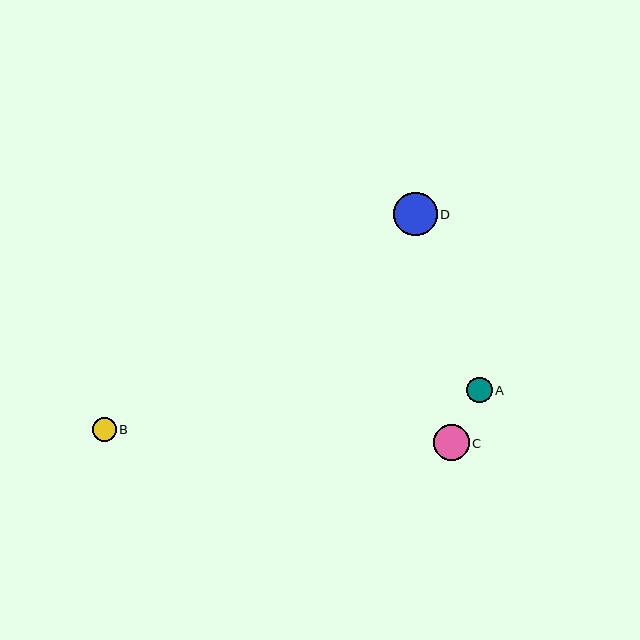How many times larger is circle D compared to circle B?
Circle D is approximately 1.9 times the size of circle B.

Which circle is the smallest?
Circle B is the smallest with a size of approximately 23 pixels.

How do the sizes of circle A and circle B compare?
Circle A and circle B are approximately the same size.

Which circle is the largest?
Circle D is the largest with a size of approximately 44 pixels.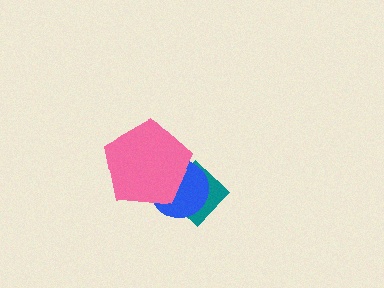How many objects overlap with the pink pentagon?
2 objects overlap with the pink pentagon.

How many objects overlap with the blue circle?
2 objects overlap with the blue circle.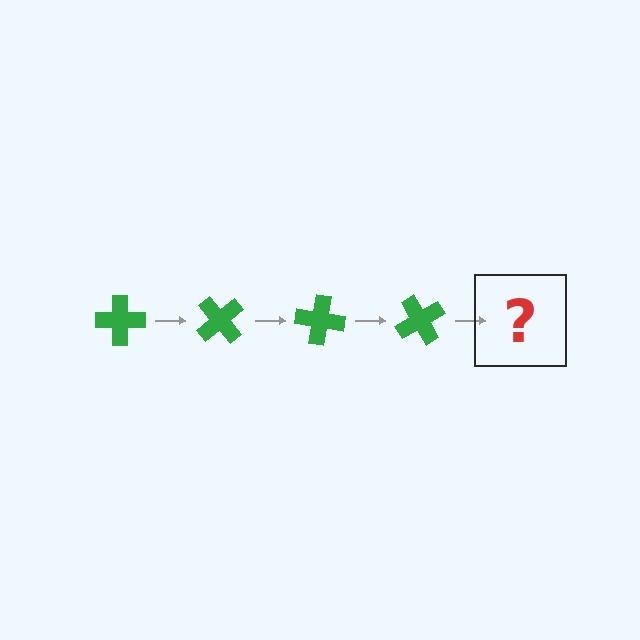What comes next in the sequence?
The next element should be a green cross rotated 200 degrees.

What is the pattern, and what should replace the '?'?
The pattern is that the cross rotates 50 degrees each step. The '?' should be a green cross rotated 200 degrees.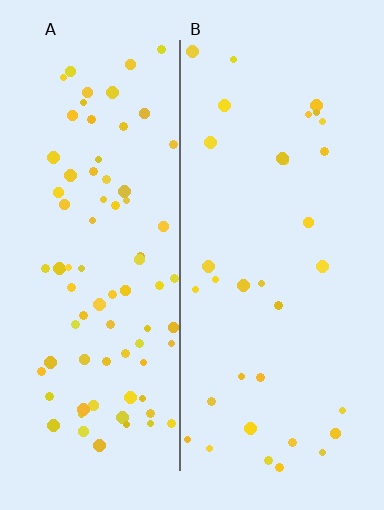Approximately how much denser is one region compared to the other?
Approximately 2.4× — region A over region B.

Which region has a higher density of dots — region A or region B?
A (the left).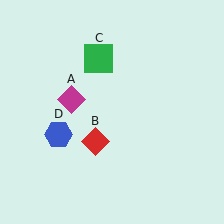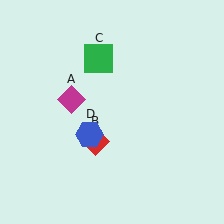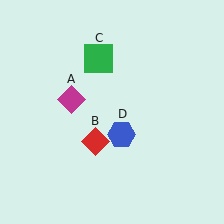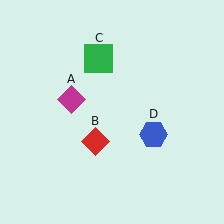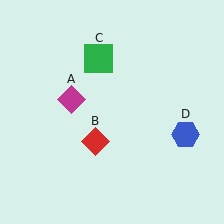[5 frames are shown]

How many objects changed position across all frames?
1 object changed position: blue hexagon (object D).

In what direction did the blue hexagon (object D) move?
The blue hexagon (object D) moved right.